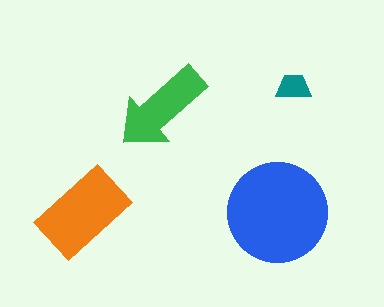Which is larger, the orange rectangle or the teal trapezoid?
The orange rectangle.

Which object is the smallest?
The teal trapezoid.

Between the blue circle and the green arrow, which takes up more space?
The blue circle.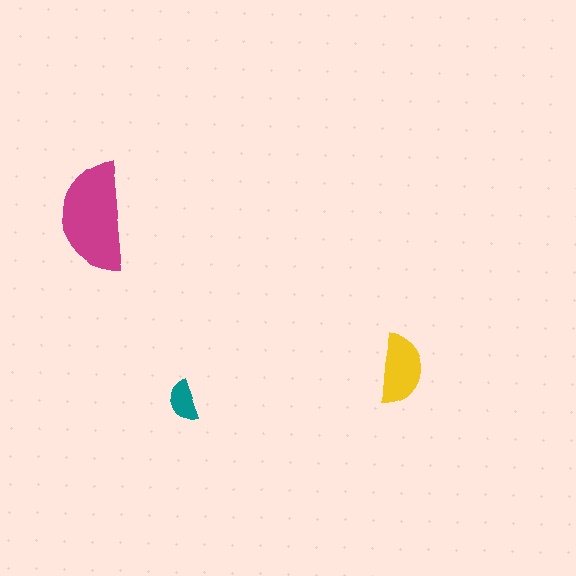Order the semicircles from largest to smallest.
the magenta one, the yellow one, the teal one.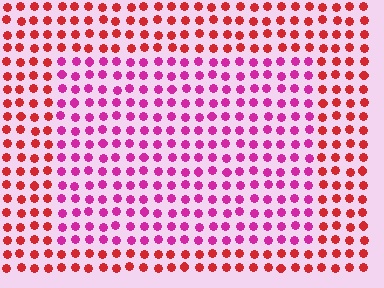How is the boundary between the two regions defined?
The boundary is defined purely by a slight shift in hue (about 41 degrees). Spacing, size, and orientation are identical on both sides.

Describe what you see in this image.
The image is filled with small red elements in a uniform arrangement. A rectangle-shaped region is visible where the elements are tinted to a slightly different hue, forming a subtle color boundary.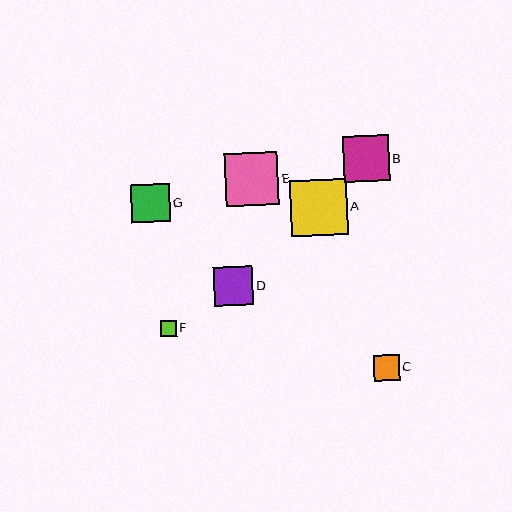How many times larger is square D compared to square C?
Square D is approximately 1.5 times the size of square C.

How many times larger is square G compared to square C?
Square G is approximately 1.5 times the size of square C.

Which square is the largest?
Square A is the largest with a size of approximately 56 pixels.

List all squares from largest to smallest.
From largest to smallest: A, E, B, D, G, C, F.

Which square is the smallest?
Square F is the smallest with a size of approximately 16 pixels.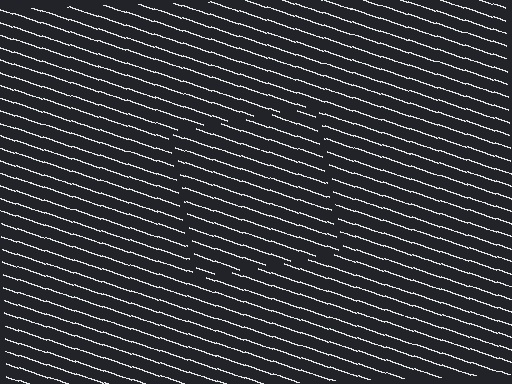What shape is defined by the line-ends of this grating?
An illusory square. The interior of the shape contains the same grating, shifted by half a period — the contour is defined by the phase discontinuity where line-ends from the inner and outer gratings abut.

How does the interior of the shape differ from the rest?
The interior of the shape contains the same grating, shifted by half a period — the contour is defined by the phase discontinuity where line-ends from the inner and outer gratings abut.